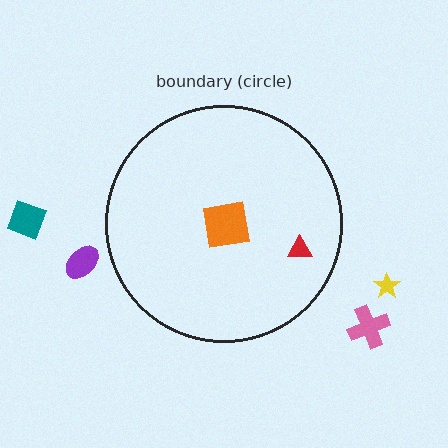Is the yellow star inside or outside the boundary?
Outside.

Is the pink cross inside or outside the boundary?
Outside.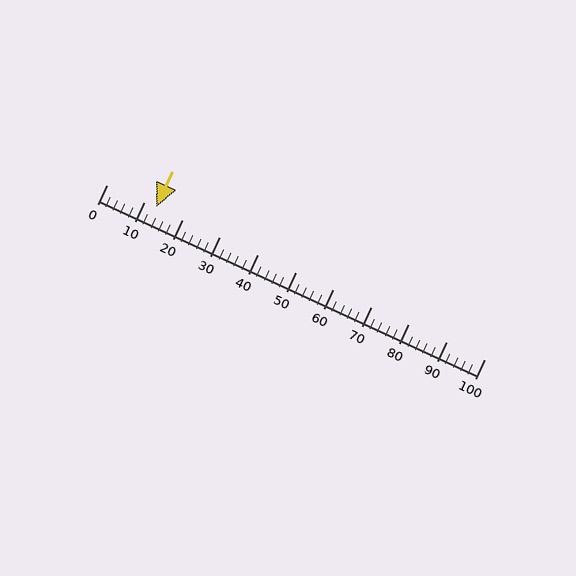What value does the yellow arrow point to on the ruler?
The yellow arrow points to approximately 13.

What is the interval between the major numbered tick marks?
The major tick marks are spaced 10 units apart.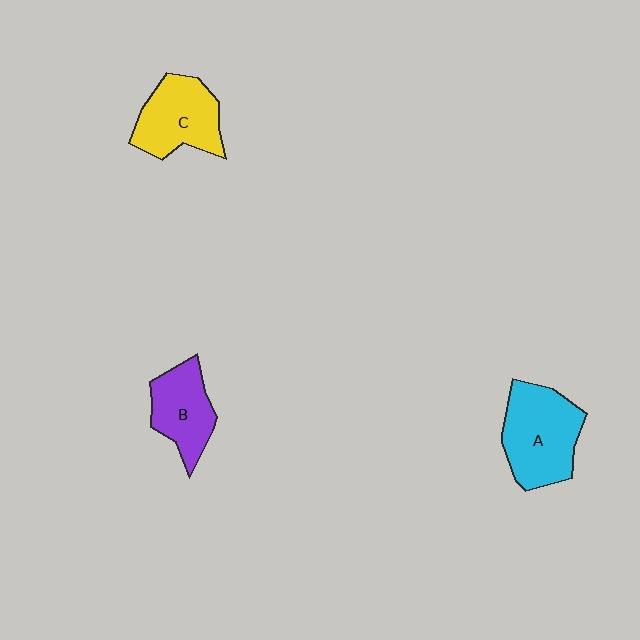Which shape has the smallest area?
Shape B (purple).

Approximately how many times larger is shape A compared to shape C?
Approximately 1.2 times.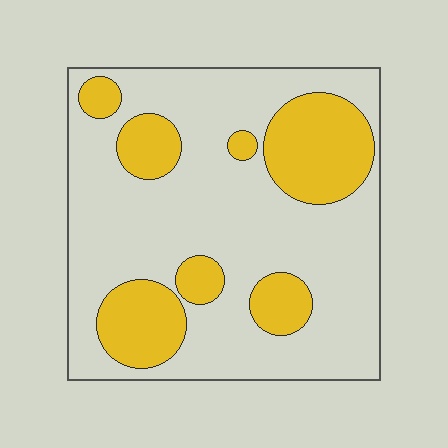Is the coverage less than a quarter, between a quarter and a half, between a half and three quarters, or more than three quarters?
Between a quarter and a half.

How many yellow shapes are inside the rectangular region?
7.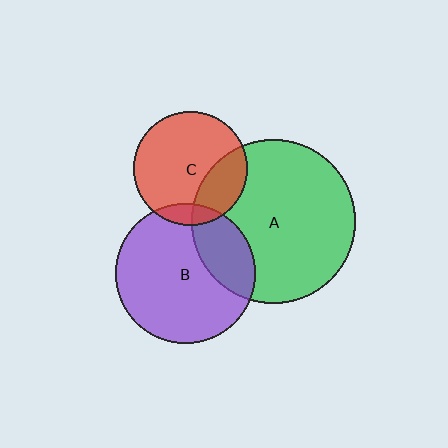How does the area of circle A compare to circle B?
Approximately 1.4 times.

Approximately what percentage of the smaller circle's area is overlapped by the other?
Approximately 25%.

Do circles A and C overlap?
Yes.